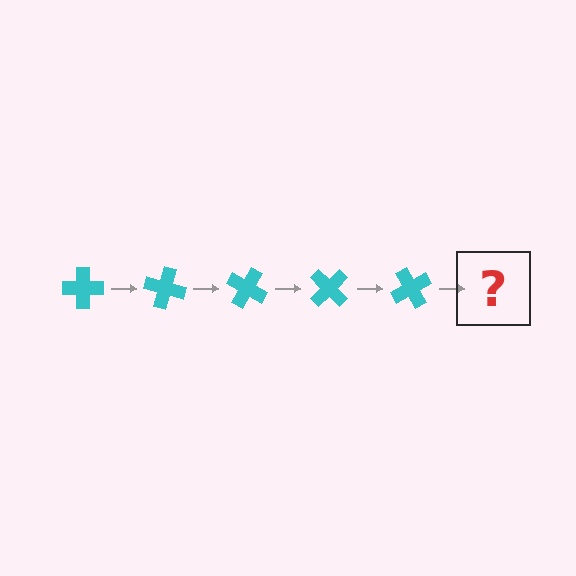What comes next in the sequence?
The next element should be a cyan cross rotated 75 degrees.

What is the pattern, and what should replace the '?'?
The pattern is that the cross rotates 15 degrees each step. The '?' should be a cyan cross rotated 75 degrees.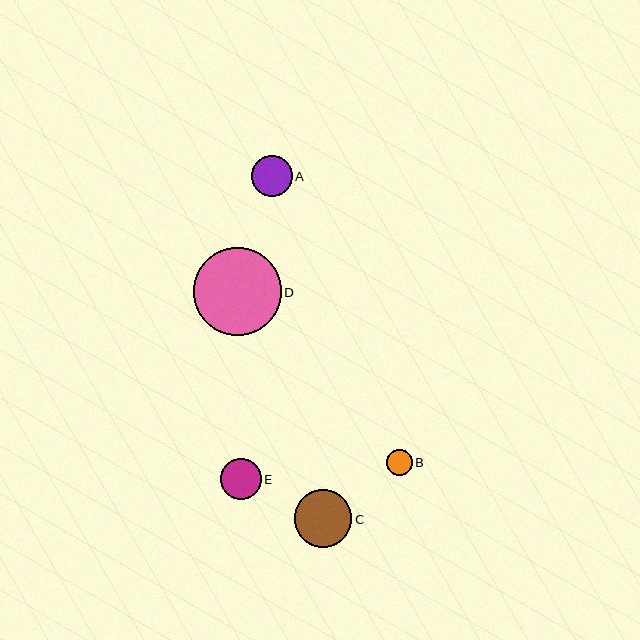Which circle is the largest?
Circle D is the largest with a size of approximately 88 pixels.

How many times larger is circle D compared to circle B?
Circle D is approximately 3.4 times the size of circle B.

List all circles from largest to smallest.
From largest to smallest: D, C, A, E, B.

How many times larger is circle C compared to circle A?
Circle C is approximately 1.4 times the size of circle A.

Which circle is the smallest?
Circle B is the smallest with a size of approximately 26 pixels.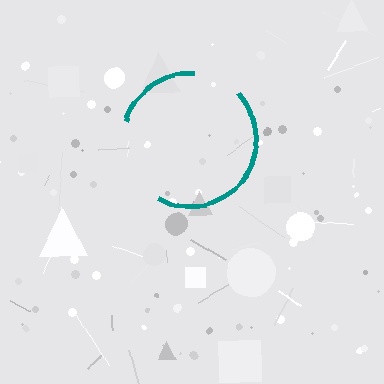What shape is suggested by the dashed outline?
The dashed outline suggests a circle.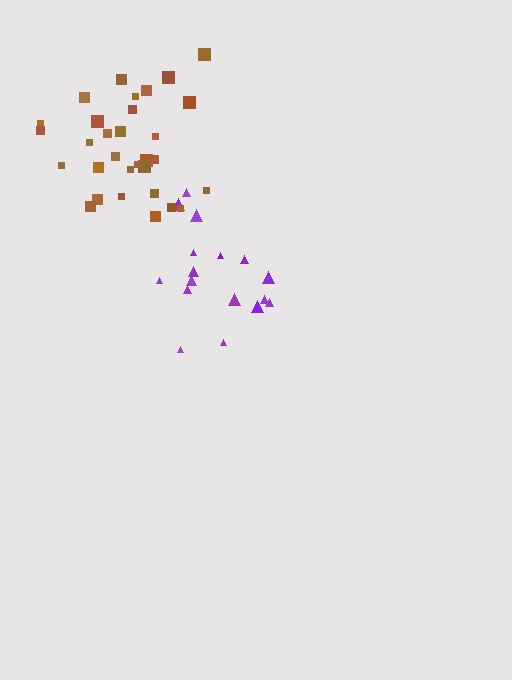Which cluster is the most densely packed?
Brown.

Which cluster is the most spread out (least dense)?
Purple.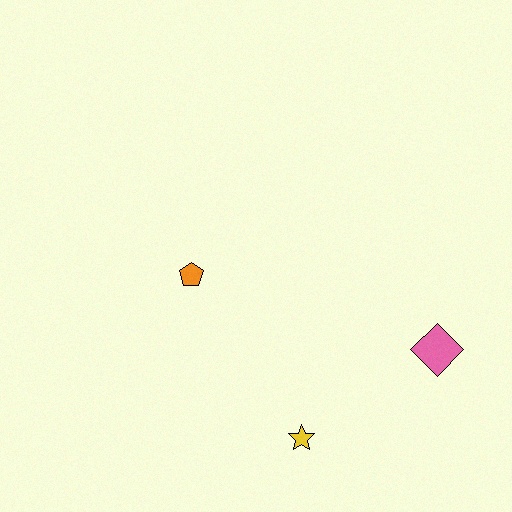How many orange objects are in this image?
There is 1 orange object.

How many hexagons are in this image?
There are no hexagons.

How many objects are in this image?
There are 3 objects.